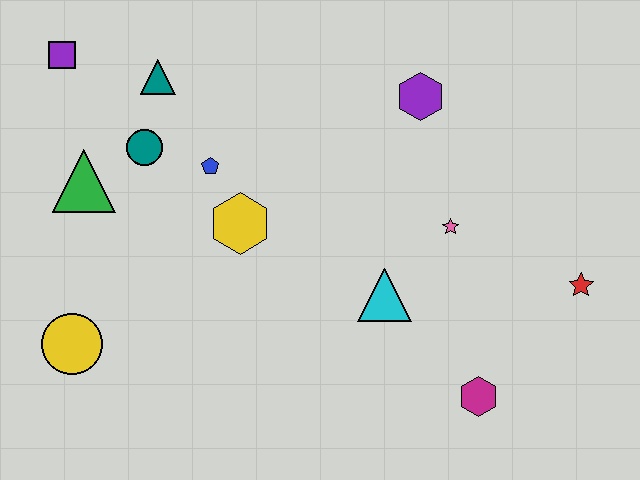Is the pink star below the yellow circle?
No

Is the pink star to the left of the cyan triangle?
No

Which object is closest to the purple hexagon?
The pink star is closest to the purple hexagon.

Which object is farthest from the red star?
The purple square is farthest from the red star.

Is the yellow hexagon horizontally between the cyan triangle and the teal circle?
Yes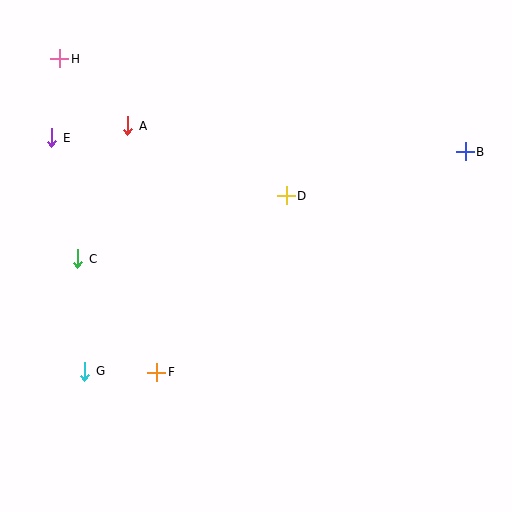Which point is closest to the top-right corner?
Point B is closest to the top-right corner.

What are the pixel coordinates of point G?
Point G is at (85, 371).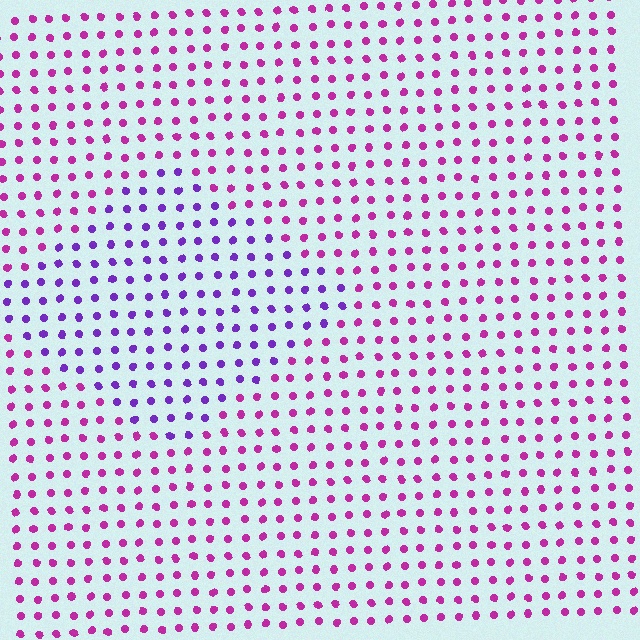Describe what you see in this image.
The image is filled with small magenta elements in a uniform arrangement. A diamond-shaped region is visible where the elements are tinted to a slightly different hue, forming a subtle color boundary.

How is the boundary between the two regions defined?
The boundary is defined purely by a slight shift in hue (about 41 degrees). Spacing, size, and orientation are identical on both sides.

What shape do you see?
I see a diamond.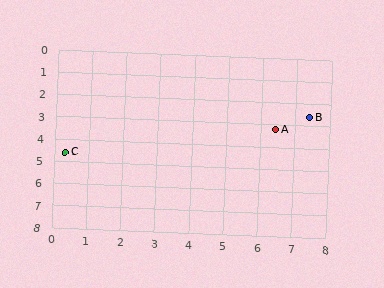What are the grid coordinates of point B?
Point B is at approximately (7.4, 2.6).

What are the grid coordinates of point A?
Point A is at approximately (6.4, 3.2).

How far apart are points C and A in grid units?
Points C and A are about 6.3 grid units apart.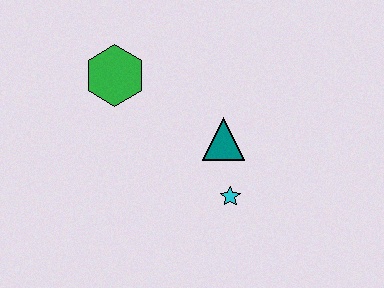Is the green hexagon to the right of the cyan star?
No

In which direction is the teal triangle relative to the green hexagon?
The teal triangle is to the right of the green hexagon.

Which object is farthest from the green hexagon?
The cyan star is farthest from the green hexagon.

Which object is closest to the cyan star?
The teal triangle is closest to the cyan star.